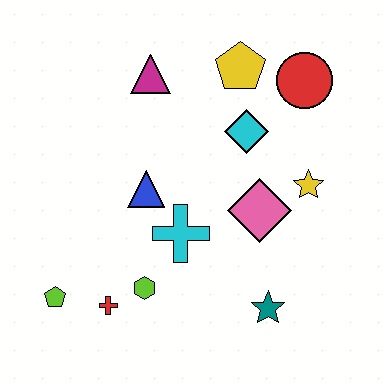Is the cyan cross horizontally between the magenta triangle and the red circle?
Yes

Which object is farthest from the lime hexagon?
The red circle is farthest from the lime hexagon.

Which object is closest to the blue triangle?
The cyan cross is closest to the blue triangle.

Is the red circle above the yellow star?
Yes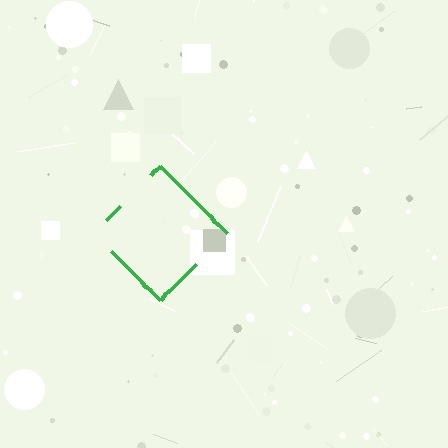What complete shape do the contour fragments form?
The contour fragments form a diamond.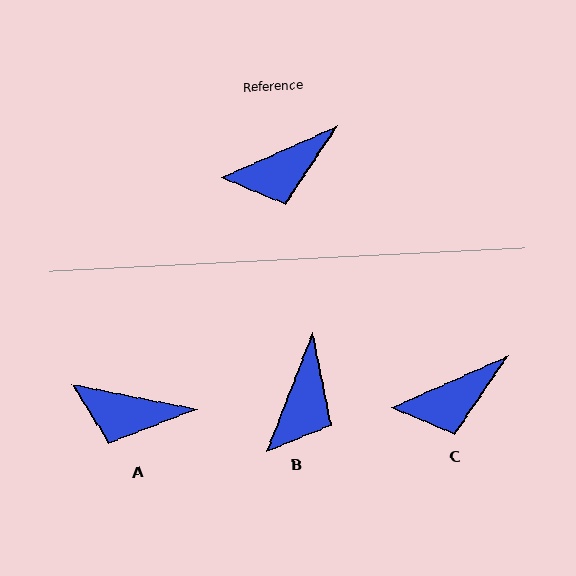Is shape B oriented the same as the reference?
No, it is off by about 45 degrees.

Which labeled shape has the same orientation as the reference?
C.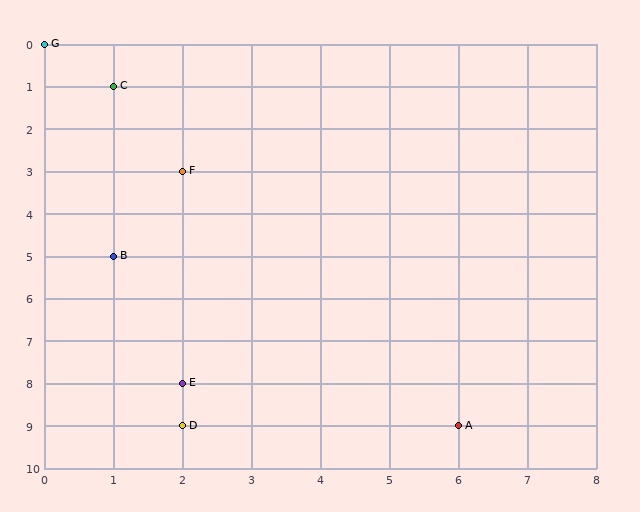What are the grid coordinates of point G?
Point G is at grid coordinates (0, 0).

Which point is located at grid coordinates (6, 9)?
Point A is at (6, 9).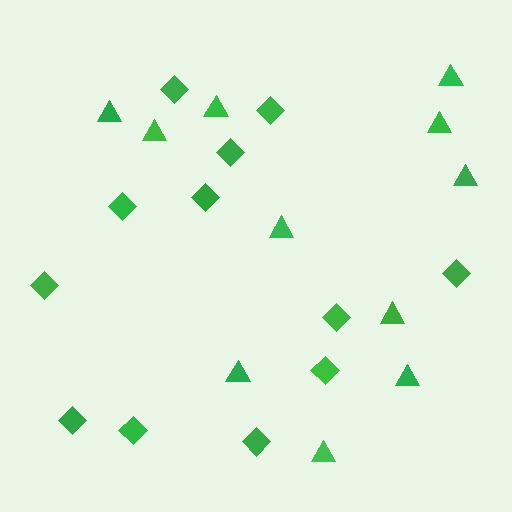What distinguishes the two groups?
There are 2 groups: one group of diamonds (12) and one group of triangles (11).